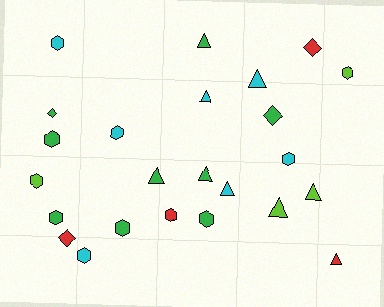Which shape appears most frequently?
Hexagon, with 11 objects.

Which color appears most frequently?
Green, with 9 objects.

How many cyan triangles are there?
There are 3 cyan triangles.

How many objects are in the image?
There are 24 objects.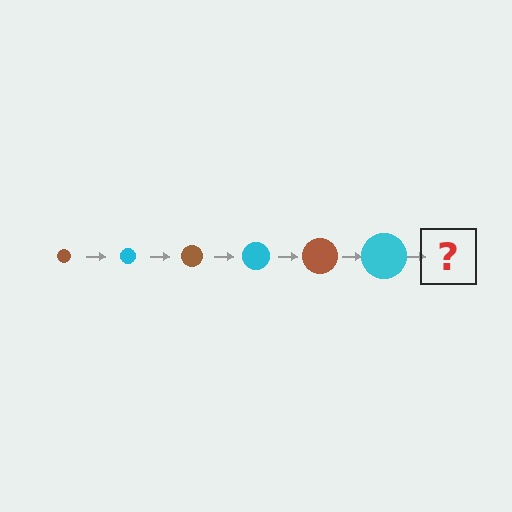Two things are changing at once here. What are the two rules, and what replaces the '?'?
The two rules are that the circle grows larger each step and the color cycles through brown and cyan. The '?' should be a brown circle, larger than the previous one.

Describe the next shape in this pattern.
It should be a brown circle, larger than the previous one.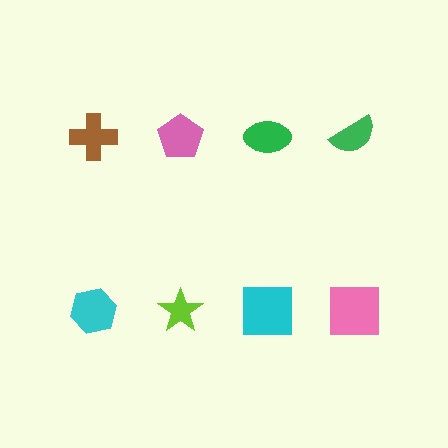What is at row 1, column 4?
A green semicircle.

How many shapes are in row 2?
4 shapes.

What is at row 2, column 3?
A cyan square.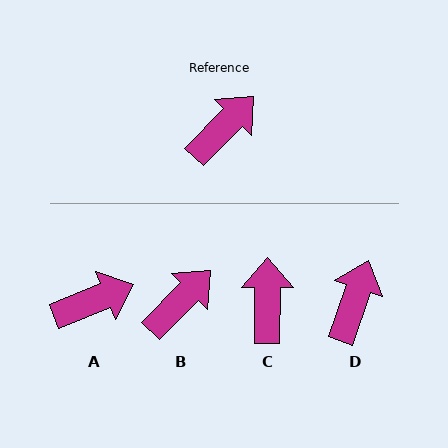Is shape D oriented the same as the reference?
No, it is off by about 25 degrees.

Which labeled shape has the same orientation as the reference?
B.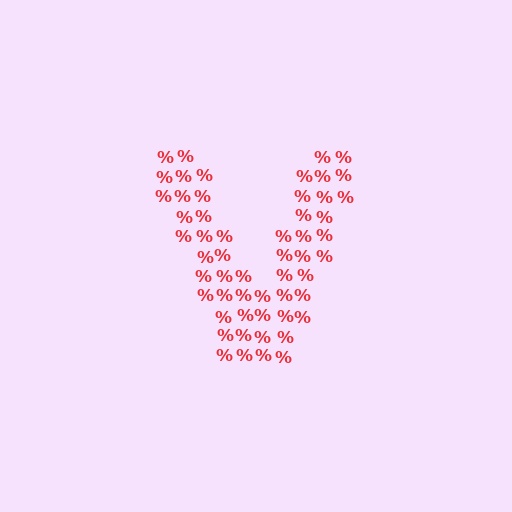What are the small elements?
The small elements are percent signs.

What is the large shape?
The large shape is the letter V.